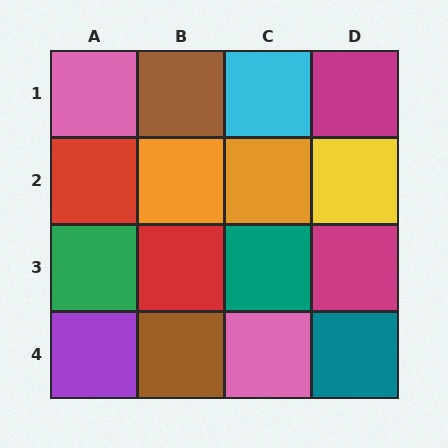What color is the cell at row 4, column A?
Purple.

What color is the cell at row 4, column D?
Teal.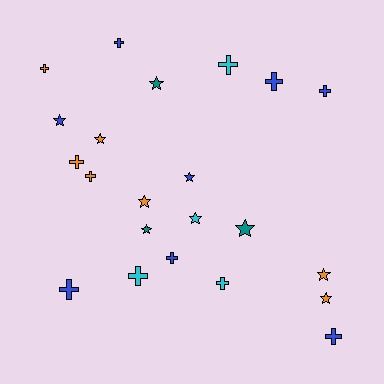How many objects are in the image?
There are 22 objects.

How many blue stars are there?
There are 2 blue stars.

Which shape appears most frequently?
Cross, with 12 objects.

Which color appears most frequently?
Blue, with 8 objects.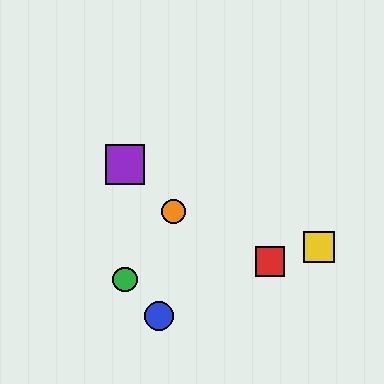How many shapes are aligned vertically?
2 shapes (the green circle, the purple square) are aligned vertically.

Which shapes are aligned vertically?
The green circle, the purple square are aligned vertically.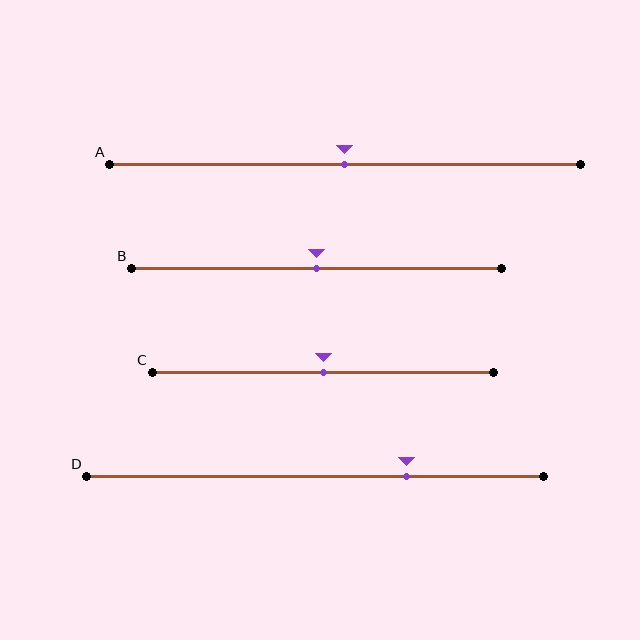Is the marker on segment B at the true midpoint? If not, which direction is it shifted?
Yes, the marker on segment B is at the true midpoint.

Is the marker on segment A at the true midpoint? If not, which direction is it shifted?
Yes, the marker on segment A is at the true midpoint.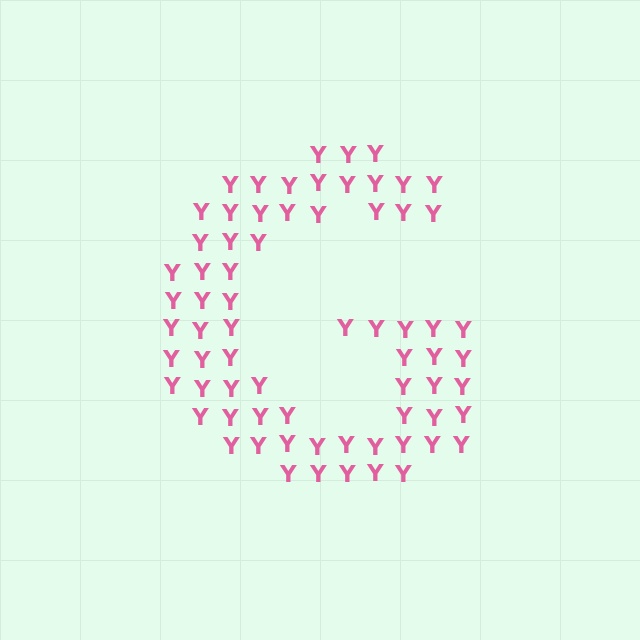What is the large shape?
The large shape is the letter G.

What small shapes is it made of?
It is made of small letter Y's.